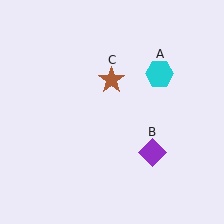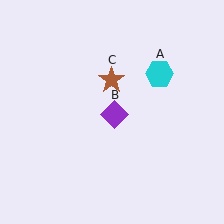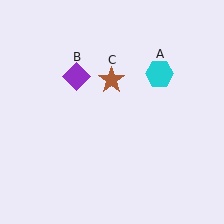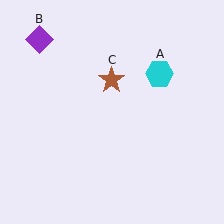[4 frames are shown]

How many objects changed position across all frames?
1 object changed position: purple diamond (object B).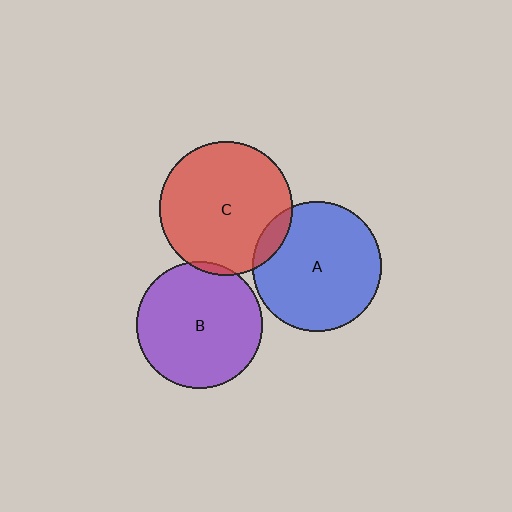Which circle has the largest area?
Circle C (red).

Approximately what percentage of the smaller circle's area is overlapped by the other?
Approximately 5%.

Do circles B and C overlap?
Yes.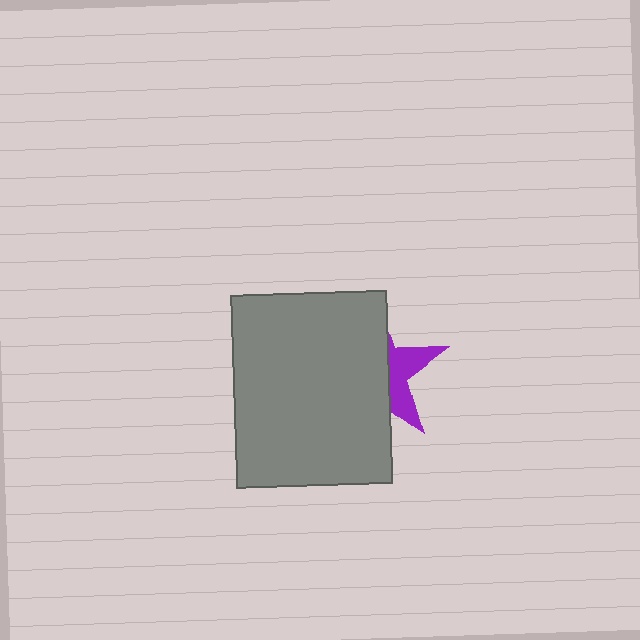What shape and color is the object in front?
The object in front is a gray rectangle.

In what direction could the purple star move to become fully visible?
The purple star could move right. That would shift it out from behind the gray rectangle entirely.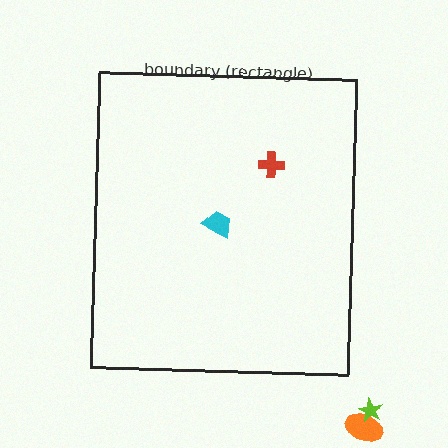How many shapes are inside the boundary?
2 inside, 2 outside.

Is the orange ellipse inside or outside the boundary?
Outside.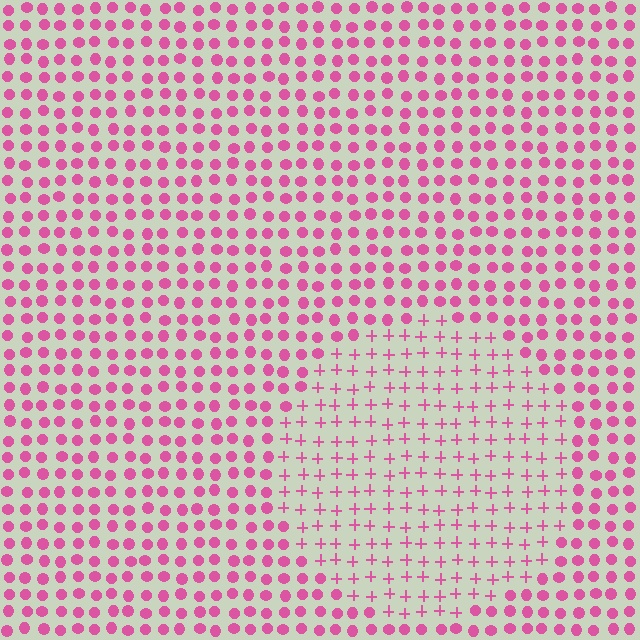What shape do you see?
I see a circle.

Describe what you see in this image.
The image is filled with small pink elements arranged in a uniform grid. A circle-shaped region contains plus signs, while the surrounding area contains circles. The boundary is defined purely by the change in element shape.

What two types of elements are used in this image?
The image uses plus signs inside the circle region and circles outside it.